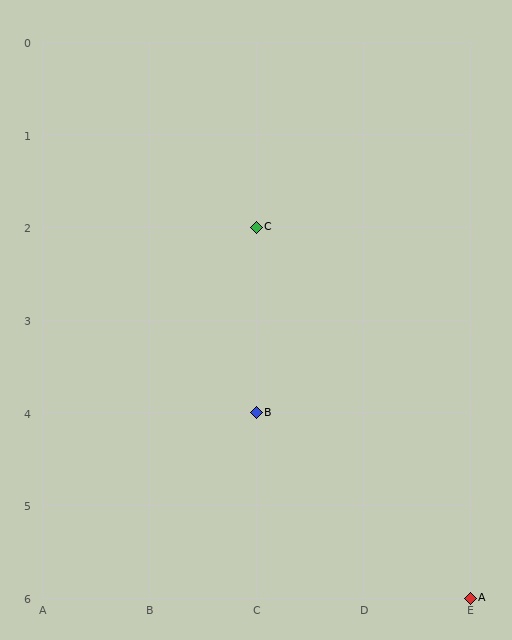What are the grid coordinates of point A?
Point A is at grid coordinates (E, 6).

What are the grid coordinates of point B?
Point B is at grid coordinates (C, 4).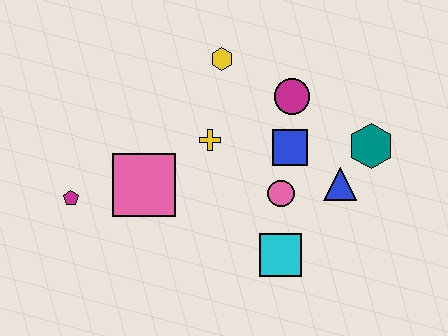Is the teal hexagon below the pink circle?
No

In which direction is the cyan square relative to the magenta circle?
The cyan square is below the magenta circle.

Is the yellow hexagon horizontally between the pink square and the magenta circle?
Yes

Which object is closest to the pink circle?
The blue square is closest to the pink circle.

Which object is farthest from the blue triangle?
The magenta pentagon is farthest from the blue triangle.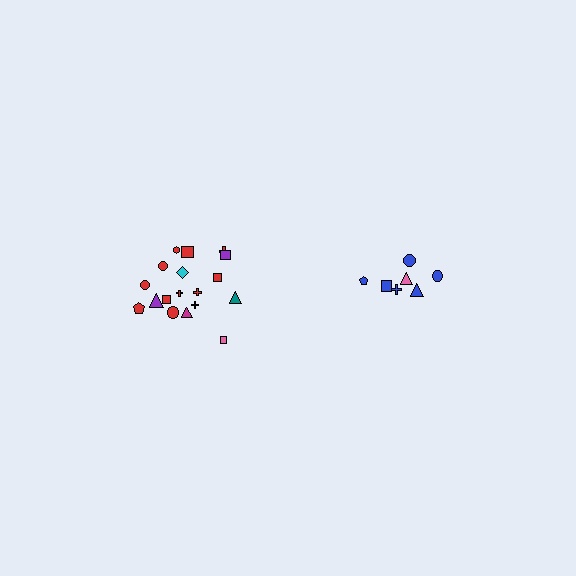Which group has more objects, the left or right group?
The left group.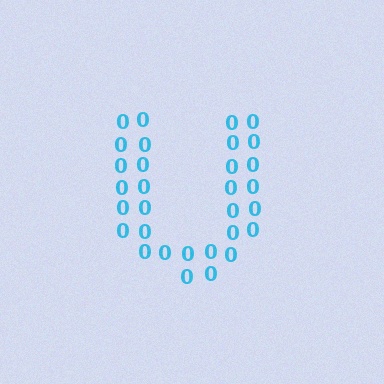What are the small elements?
The small elements are digit 0's.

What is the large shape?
The large shape is the letter U.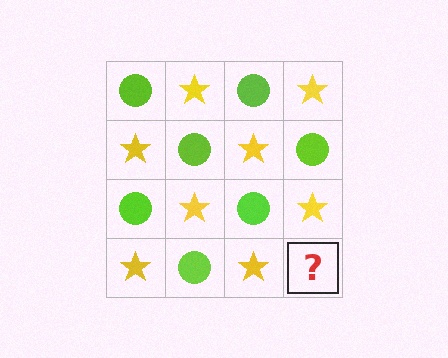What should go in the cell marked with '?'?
The missing cell should contain a lime circle.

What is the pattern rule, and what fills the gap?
The rule is that it alternates lime circle and yellow star in a checkerboard pattern. The gap should be filled with a lime circle.